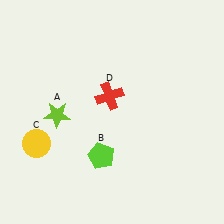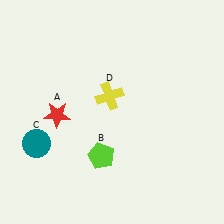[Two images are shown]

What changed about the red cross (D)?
In Image 1, D is red. In Image 2, it changed to yellow.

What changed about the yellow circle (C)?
In Image 1, C is yellow. In Image 2, it changed to teal.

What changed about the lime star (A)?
In Image 1, A is lime. In Image 2, it changed to red.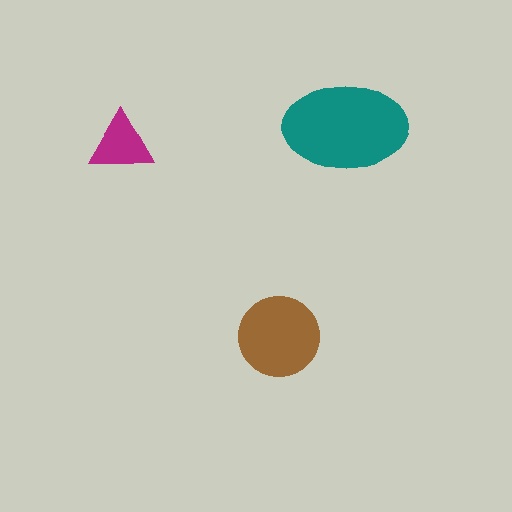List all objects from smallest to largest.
The magenta triangle, the brown circle, the teal ellipse.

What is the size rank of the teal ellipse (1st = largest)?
1st.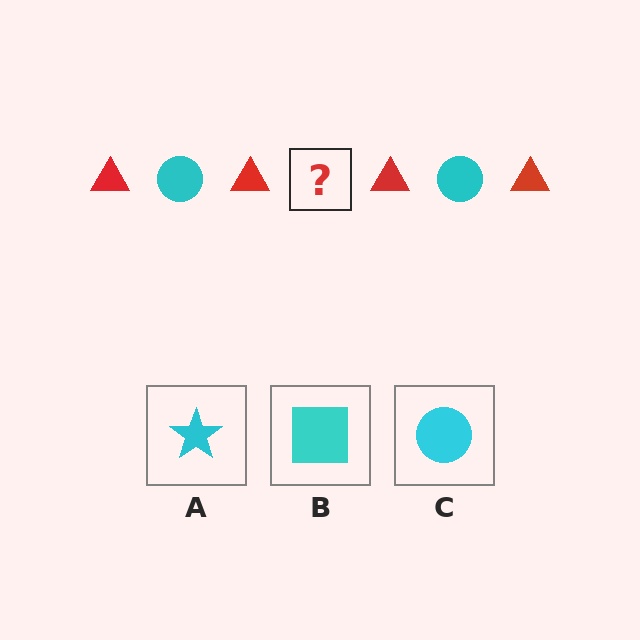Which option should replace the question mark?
Option C.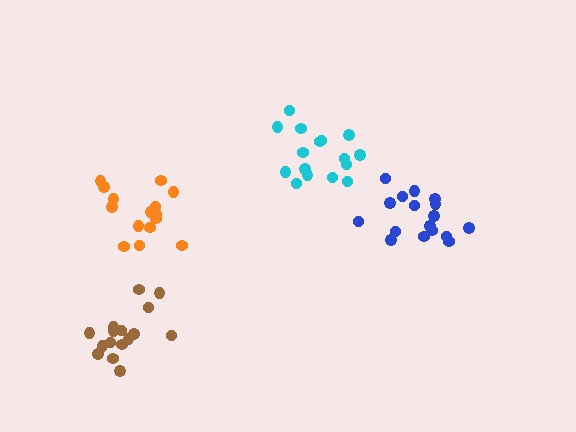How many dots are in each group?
Group 1: 17 dots, Group 2: 16 dots, Group 3: 15 dots, Group 4: 16 dots (64 total).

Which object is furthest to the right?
The blue cluster is rightmost.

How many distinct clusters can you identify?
There are 4 distinct clusters.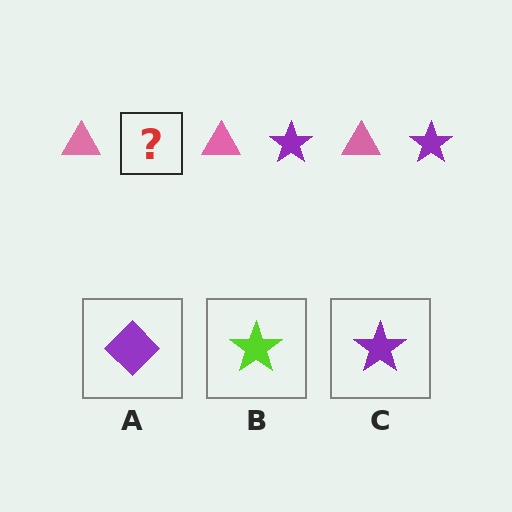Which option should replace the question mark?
Option C.